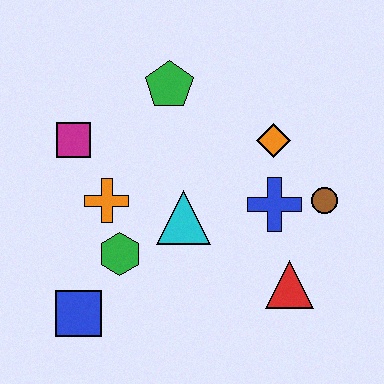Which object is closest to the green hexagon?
The orange cross is closest to the green hexagon.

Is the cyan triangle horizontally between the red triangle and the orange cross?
Yes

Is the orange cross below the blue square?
No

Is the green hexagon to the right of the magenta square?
Yes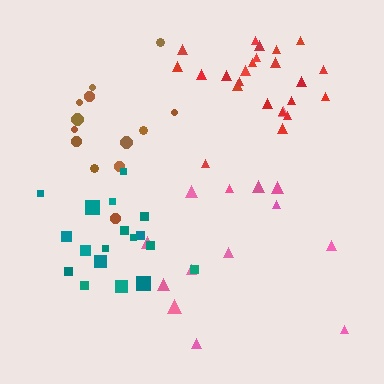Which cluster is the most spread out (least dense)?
Pink.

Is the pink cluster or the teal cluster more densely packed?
Teal.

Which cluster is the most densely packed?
Red.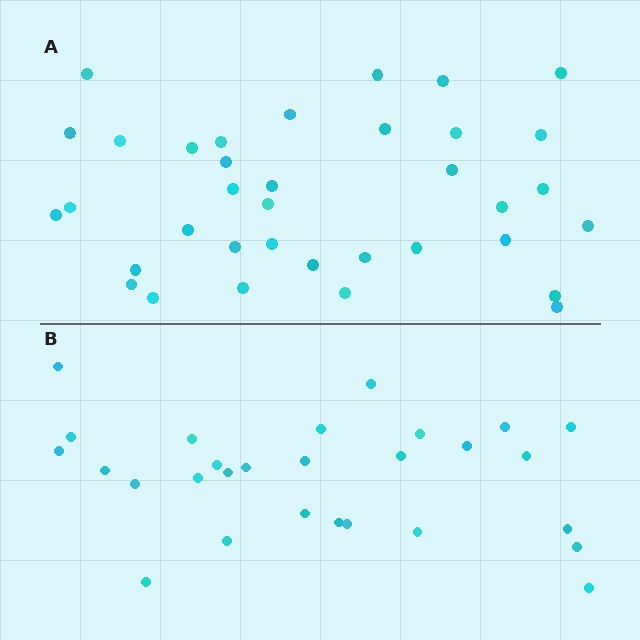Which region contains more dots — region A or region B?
Region A (the top region) has more dots.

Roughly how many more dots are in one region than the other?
Region A has roughly 8 or so more dots than region B.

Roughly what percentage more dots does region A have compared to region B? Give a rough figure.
About 30% more.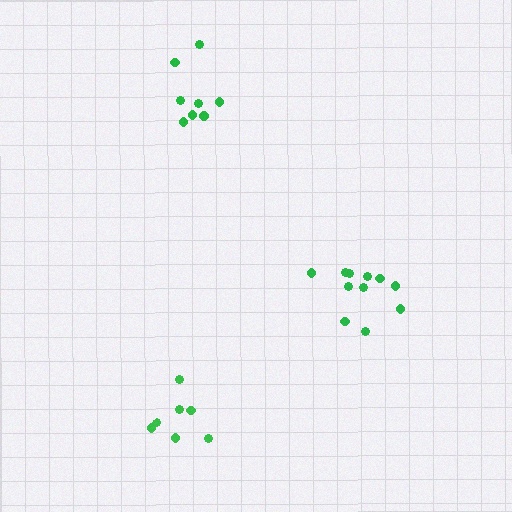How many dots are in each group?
Group 1: 11 dots, Group 2: 7 dots, Group 3: 8 dots (26 total).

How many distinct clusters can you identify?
There are 3 distinct clusters.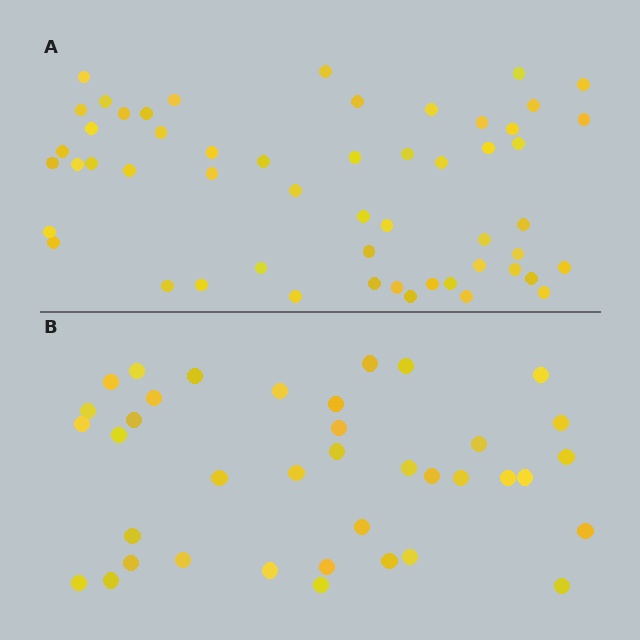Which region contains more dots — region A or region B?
Region A (the top region) has more dots.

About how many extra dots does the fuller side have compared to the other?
Region A has approximately 15 more dots than region B.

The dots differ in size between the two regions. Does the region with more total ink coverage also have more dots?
No. Region B has more total ink coverage because its dots are larger, but region A actually contains more individual dots. Total area can be misleading — the number of items is what matters here.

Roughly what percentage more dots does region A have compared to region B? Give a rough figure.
About 40% more.